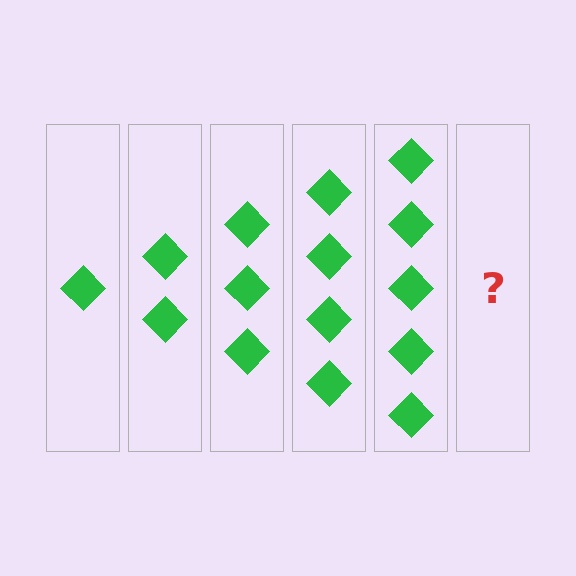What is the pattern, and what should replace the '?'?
The pattern is that each step adds one more diamond. The '?' should be 6 diamonds.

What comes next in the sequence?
The next element should be 6 diamonds.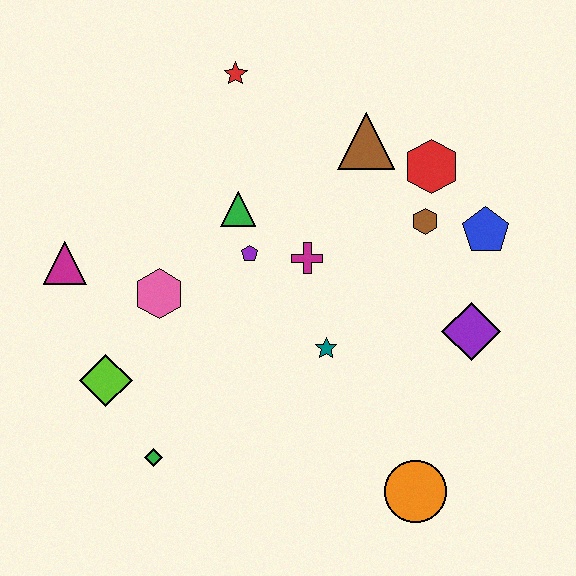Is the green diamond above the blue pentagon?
No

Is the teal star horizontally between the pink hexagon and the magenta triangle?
No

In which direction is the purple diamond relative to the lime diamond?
The purple diamond is to the right of the lime diamond.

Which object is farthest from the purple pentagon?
The orange circle is farthest from the purple pentagon.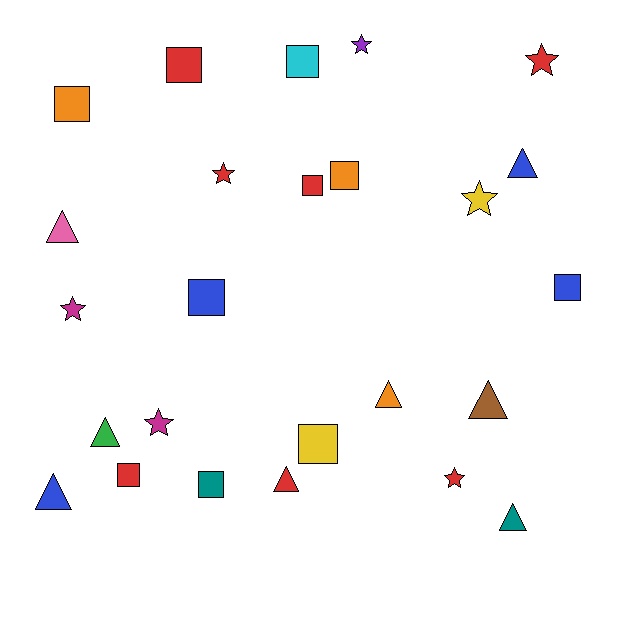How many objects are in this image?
There are 25 objects.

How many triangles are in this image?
There are 8 triangles.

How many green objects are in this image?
There is 1 green object.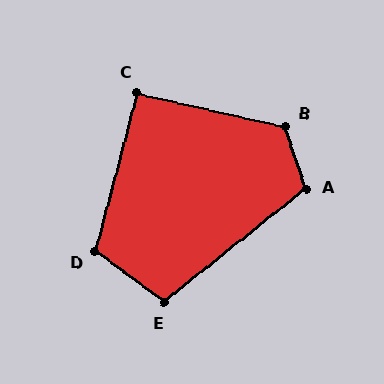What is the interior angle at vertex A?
Approximately 110 degrees (obtuse).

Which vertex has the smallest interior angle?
C, at approximately 92 degrees.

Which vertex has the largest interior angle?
B, at approximately 121 degrees.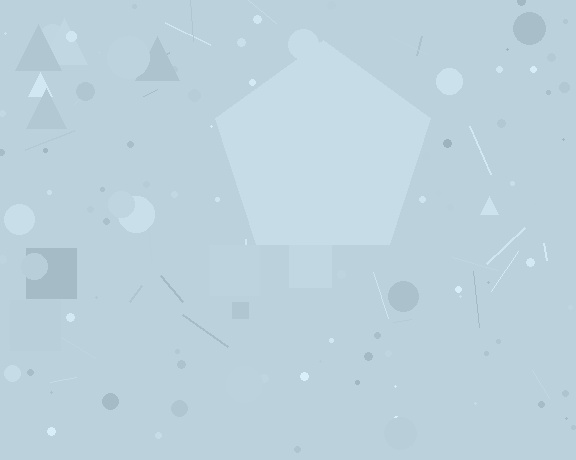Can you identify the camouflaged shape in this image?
The camouflaged shape is a pentagon.